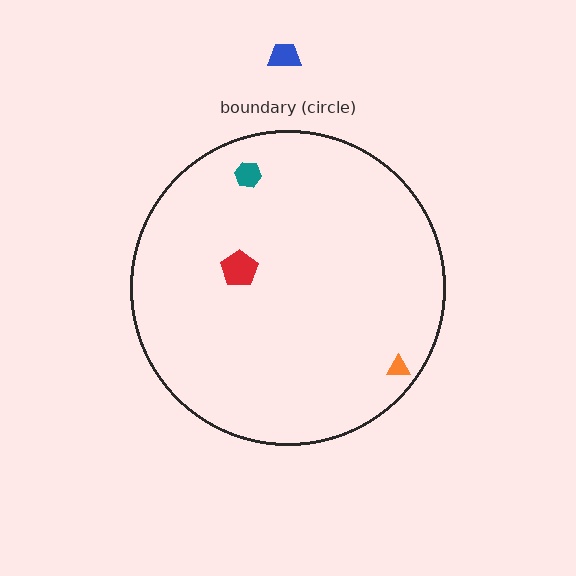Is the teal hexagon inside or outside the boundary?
Inside.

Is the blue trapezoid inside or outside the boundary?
Outside.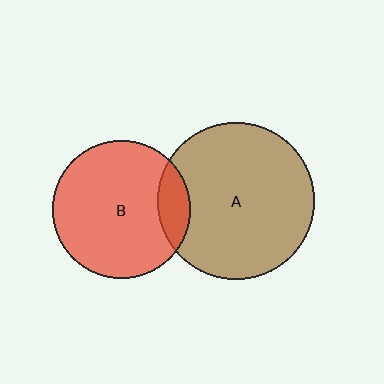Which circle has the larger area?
Circle A (brown).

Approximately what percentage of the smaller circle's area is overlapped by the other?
Approximately 15%.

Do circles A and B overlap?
Yes.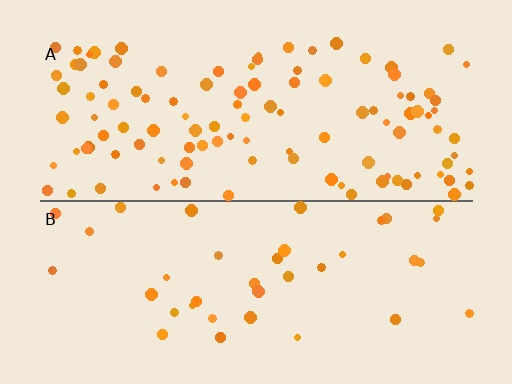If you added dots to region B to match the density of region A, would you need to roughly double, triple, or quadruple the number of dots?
Approximately triple.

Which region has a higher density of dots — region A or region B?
A (the top).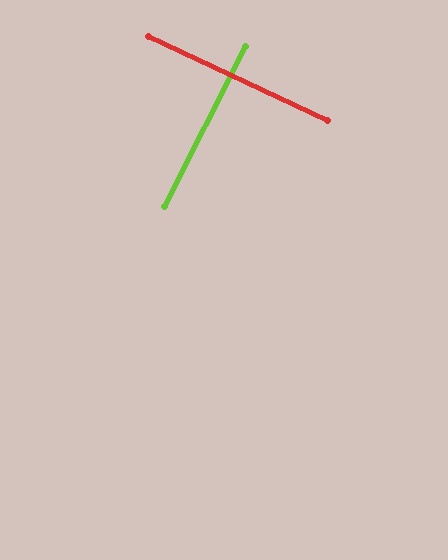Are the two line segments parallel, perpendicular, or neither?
Perpendicular — they meet at approximately 89°.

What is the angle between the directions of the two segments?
Approximately 89 degrees.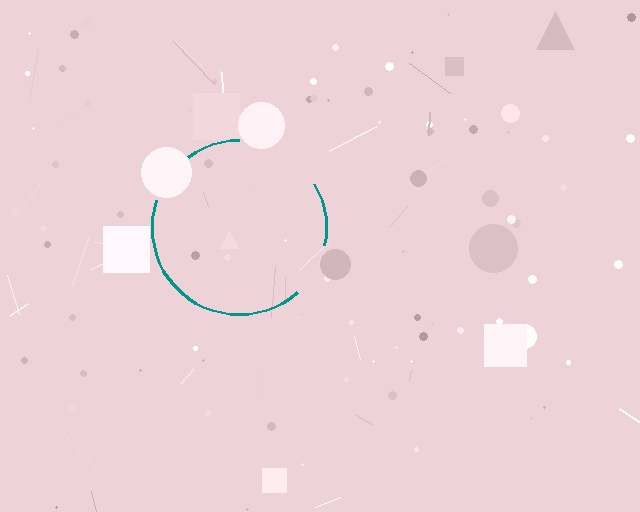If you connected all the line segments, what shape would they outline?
They would outline a circle.